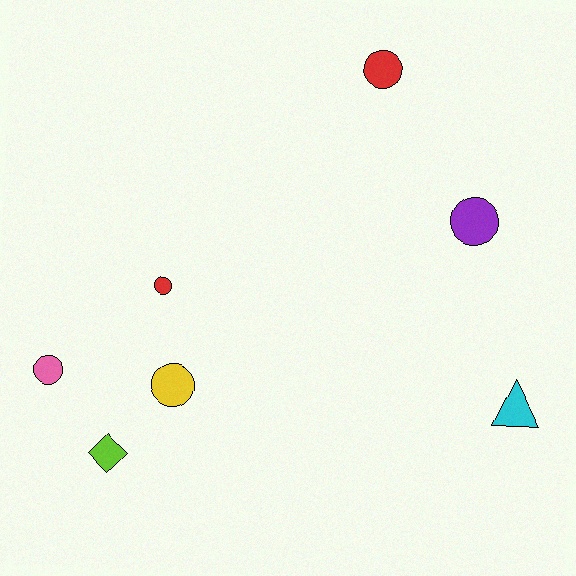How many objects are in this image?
There are 7 objects.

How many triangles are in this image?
There is 1 triangle.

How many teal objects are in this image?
There are no teal objects.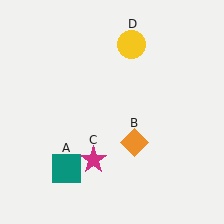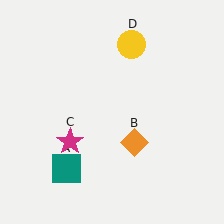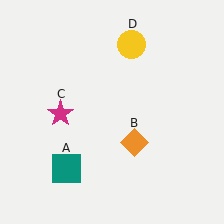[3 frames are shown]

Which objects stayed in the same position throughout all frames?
Teal square (object A) and orange diamond (object B) and yellow circle (object D) remained stationary.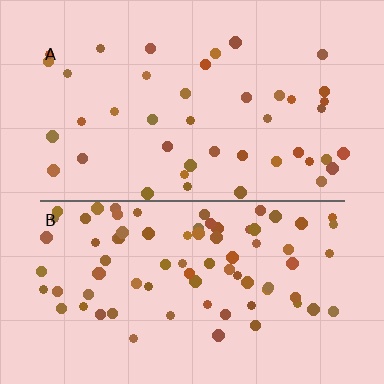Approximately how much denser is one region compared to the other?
Approximately 1.9× — region B over region A.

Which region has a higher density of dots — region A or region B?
B (the bottom).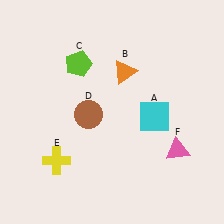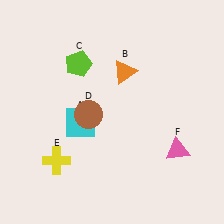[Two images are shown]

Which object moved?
The cyan square (A) moved left.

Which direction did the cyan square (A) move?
The cyan square (A) moved left.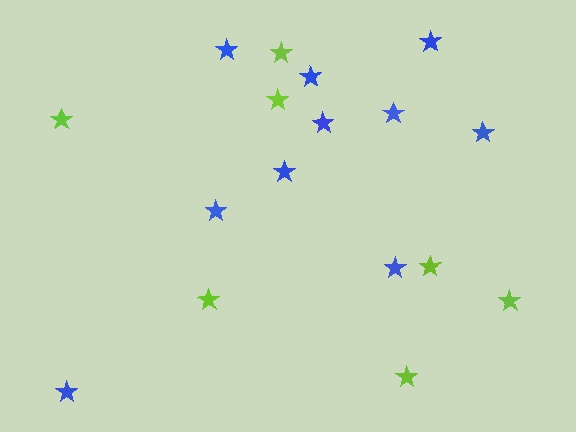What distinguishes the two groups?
There are 2 groups: one group of blue stars (10) and one group of lime stars (7).